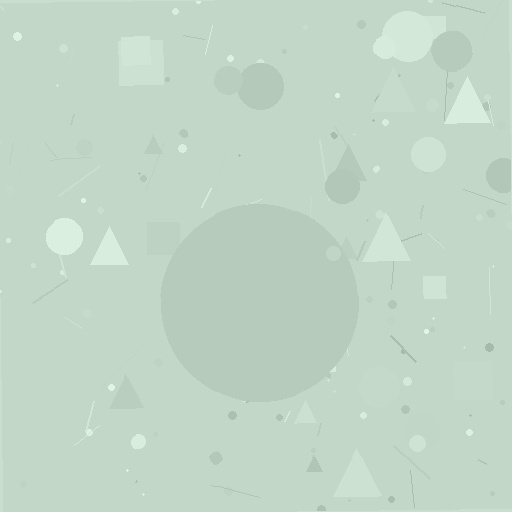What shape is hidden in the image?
A circle is hidden in the image.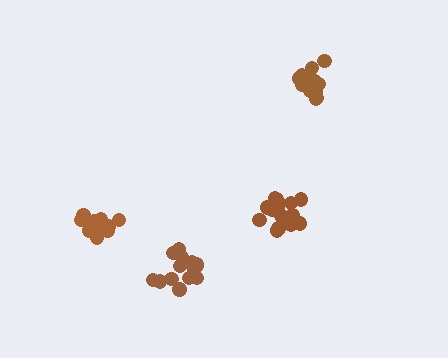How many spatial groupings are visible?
There are 4 spatial groupings.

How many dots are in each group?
Group 1: 18 dots, Group 2: 14 dots, Group 3: 19 dots, Group 4: 19 dots (70 total).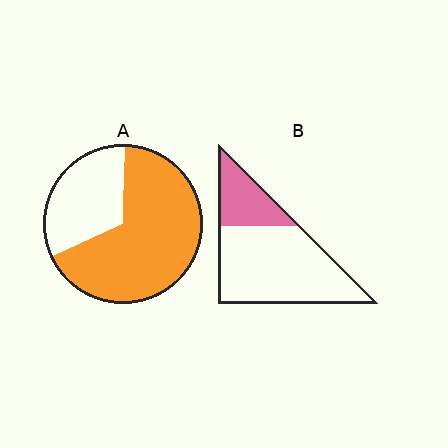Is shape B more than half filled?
No.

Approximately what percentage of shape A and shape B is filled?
A is approximately 70% and B is approximately 25%.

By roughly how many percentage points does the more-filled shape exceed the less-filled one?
By roughly 40 percentage points (A over B).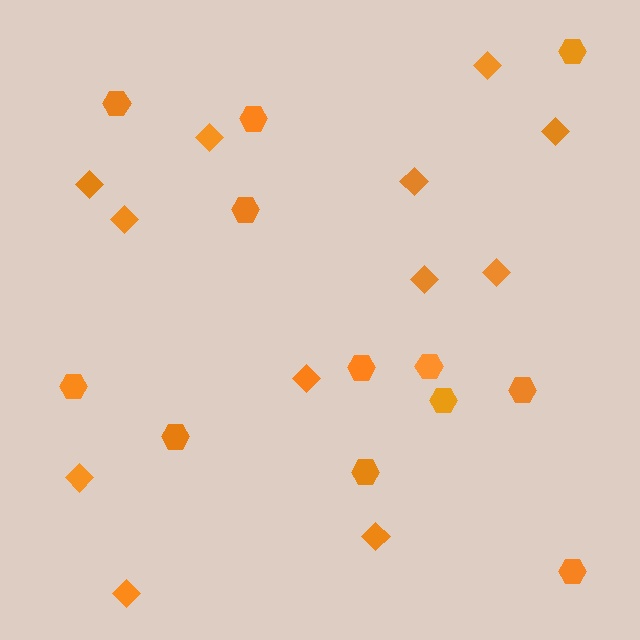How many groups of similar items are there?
There are 2 groups: one group of diamonds (12) and one group of hexagons (12).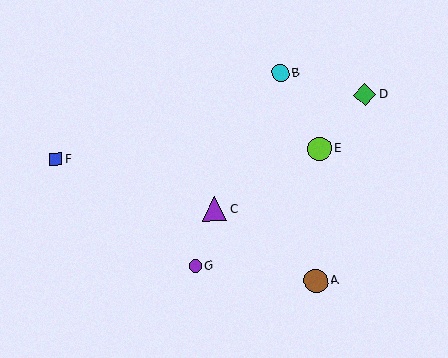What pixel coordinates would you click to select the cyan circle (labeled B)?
Click at (280, 74) to select the cyan circle B.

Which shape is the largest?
The purple triangle (labeled C) is the largest.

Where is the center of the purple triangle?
The center of the purple triangle is at (214, 209).